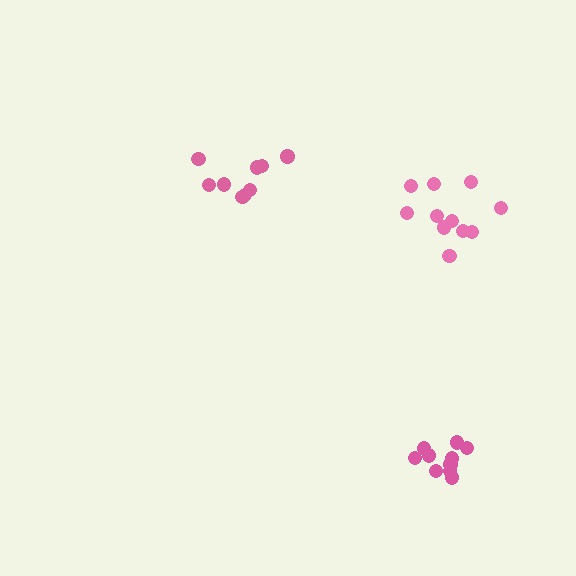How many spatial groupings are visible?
There are 3 spatial groupings.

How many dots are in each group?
Group 1: 10 dots, Group 2: 10 dots, Group 3: 11 dots (31 total).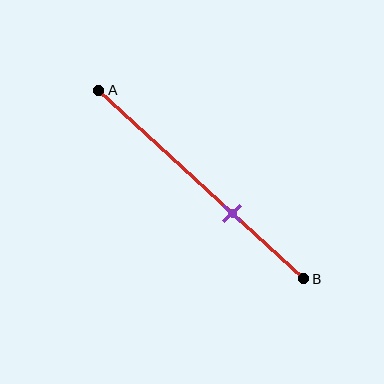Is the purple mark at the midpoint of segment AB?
No, the mark is at about 65% from A, not at the 50% midpoint.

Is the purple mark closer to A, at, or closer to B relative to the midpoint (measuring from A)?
The purple mark is closer to point B than the midpoint of segment AB.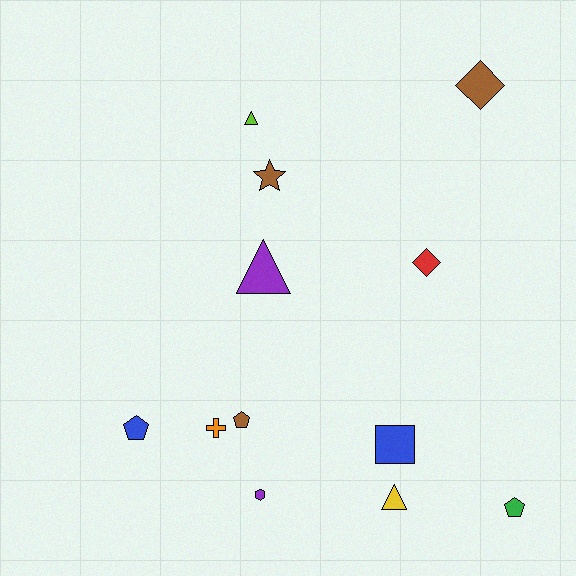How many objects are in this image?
There are 12 objects.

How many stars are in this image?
There is 1 star.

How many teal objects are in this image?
There are no teal objects.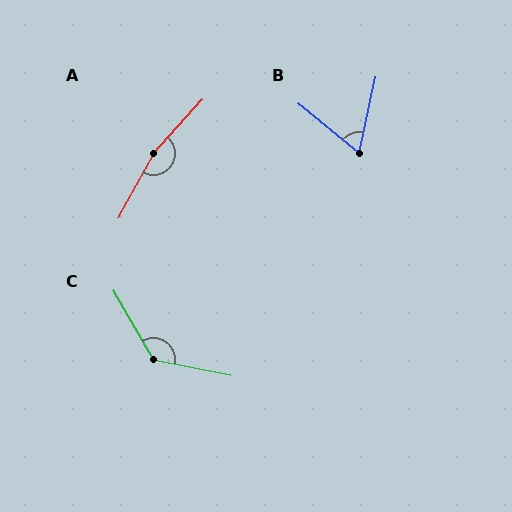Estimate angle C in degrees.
Approximately 132 degrees.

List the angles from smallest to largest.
B (63°), C (132°), A (166°).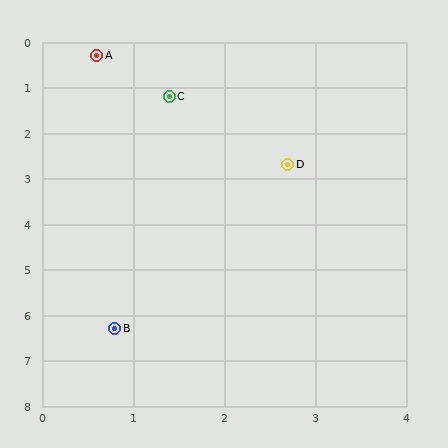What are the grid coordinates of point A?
Point A is at approximately (0.6, 0.3).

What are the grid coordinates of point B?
Point B is at approximately (0.8, 6.3).